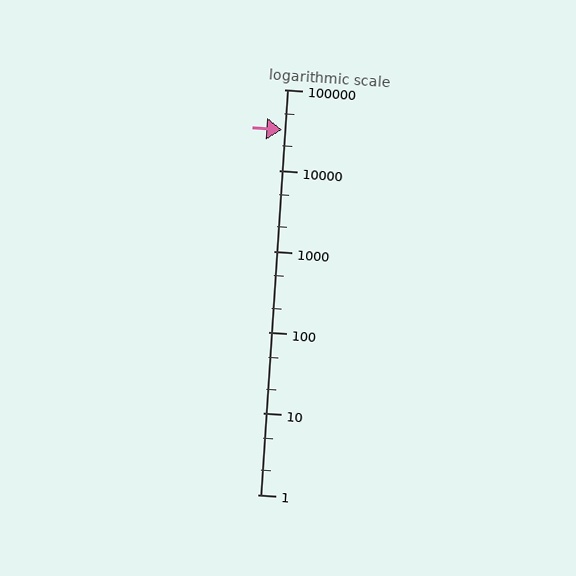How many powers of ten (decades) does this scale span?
The scale spans 5 decades, from 1 to 100000.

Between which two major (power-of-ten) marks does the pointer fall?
The pointer is between 10000 and 100000.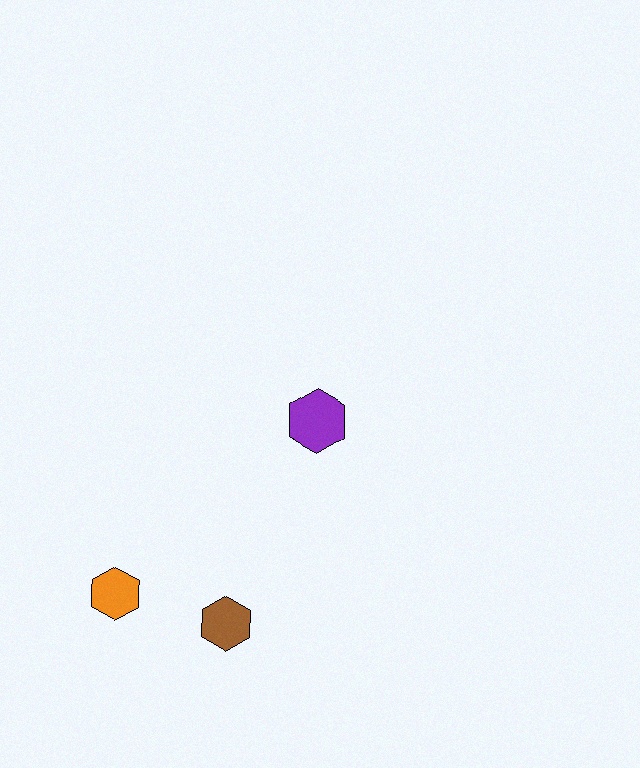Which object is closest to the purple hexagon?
The brown hexagon is closest to the purple hexagon.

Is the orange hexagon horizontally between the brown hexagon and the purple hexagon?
No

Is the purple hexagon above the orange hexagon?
Yes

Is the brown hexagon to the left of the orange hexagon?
No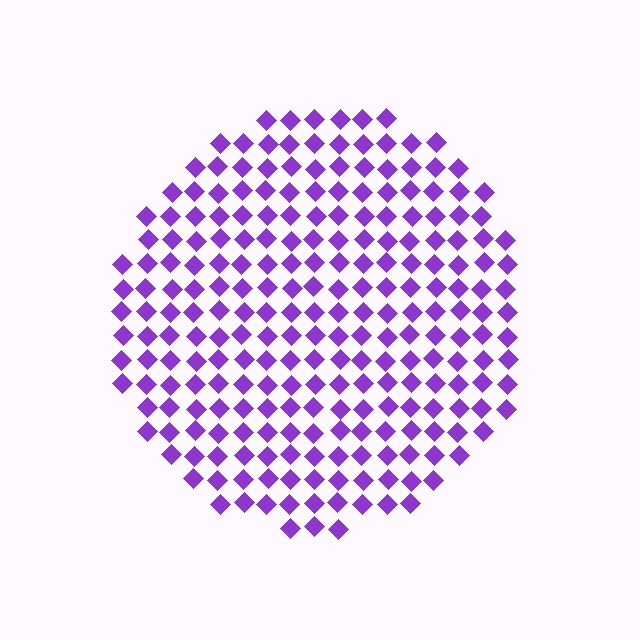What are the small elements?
The small elements are diamonds.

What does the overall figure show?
The overall figure shows a circle.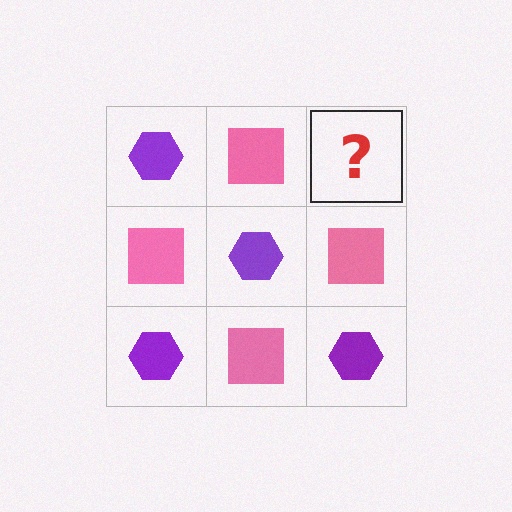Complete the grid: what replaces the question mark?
The question mark should be replaced with a purple hexagon.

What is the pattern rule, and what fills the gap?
The rule is that it alternates purple hexagon and pink square in a checkerboard pattern. The gap should be filled with a purple hexagon.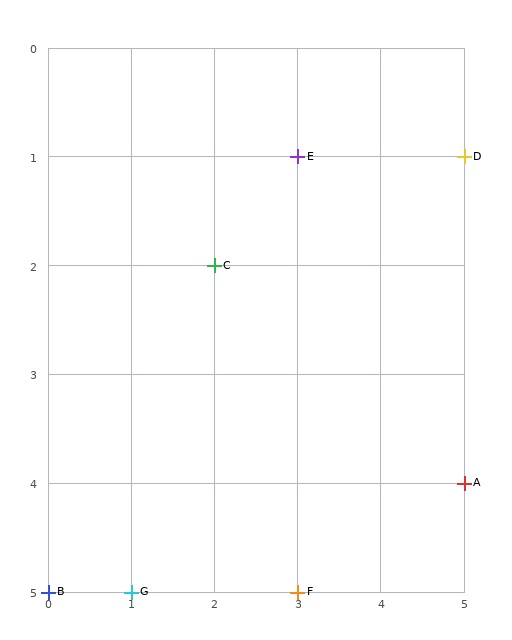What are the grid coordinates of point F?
Point F is at grid coordinates (3, 5).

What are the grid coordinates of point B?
Point B is at grid coordinates (0, 5).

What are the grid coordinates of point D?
Point D is at grid coordinates (5, 1).